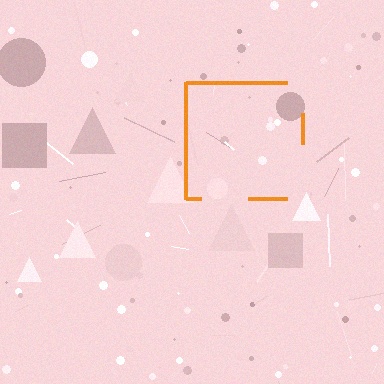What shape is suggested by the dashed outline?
The dashed outline suggests a square.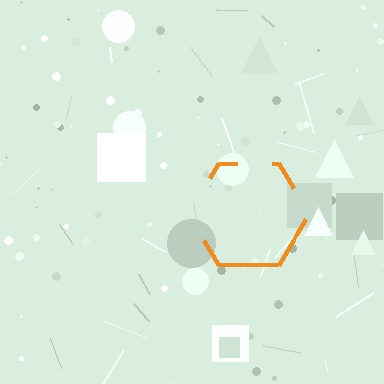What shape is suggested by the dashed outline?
The dashed outline suggests a hexagon.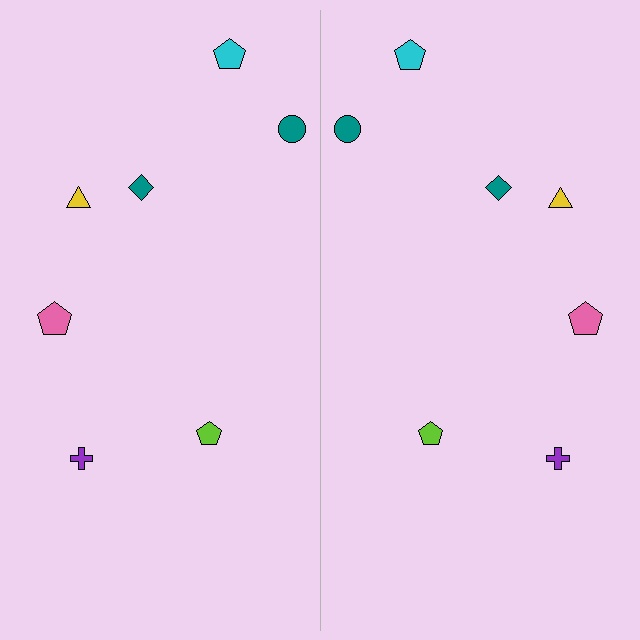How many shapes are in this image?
There are 14 shapes in this image.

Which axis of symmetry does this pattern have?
The pattern has a vertical axis of symmetry running through the center of the image.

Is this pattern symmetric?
Yes, this pattern has bilateral (reflection) symmetry.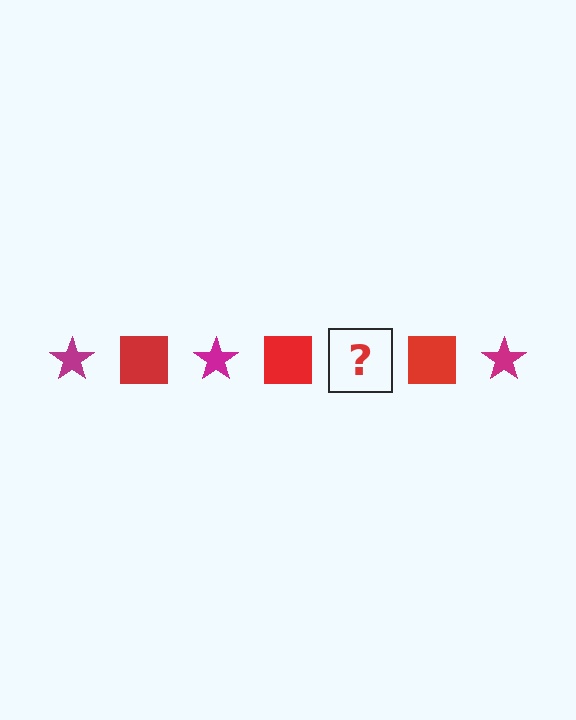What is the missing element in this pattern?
The missing element is a magenta star.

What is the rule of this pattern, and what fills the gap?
The rule is that the pattern alternates between magenta star and red square. The gap should be filled with a magenta star.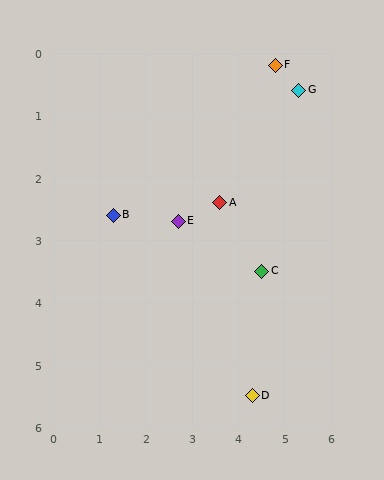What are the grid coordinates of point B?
Point B is at approximately (1.3, 2.6).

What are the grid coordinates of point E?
Point E is at approximately (2.7, 2.7).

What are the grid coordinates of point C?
Point C is at approximately (4.5, 3.5).